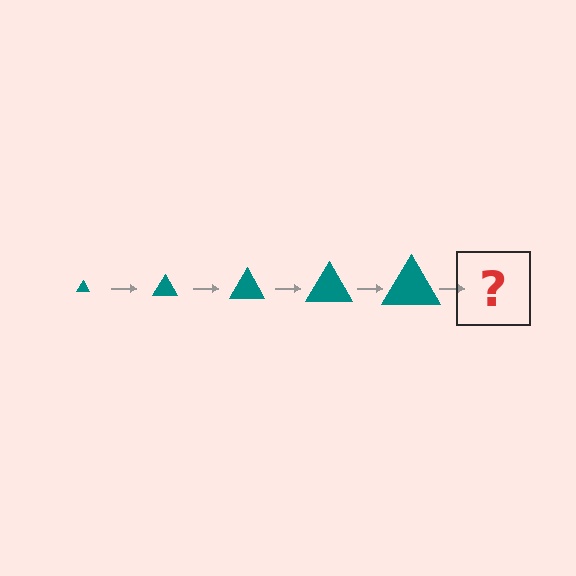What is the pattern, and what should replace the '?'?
The pattern is that the triangle gets progressively larger each step. The '?' should be a teal triangle, larger than the previous one.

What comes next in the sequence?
The next element should be a teal triangle, larger than the previous one.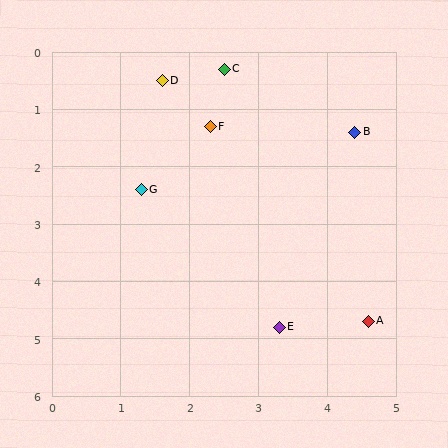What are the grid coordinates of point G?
Point G is at approximately (1.3, 2.4).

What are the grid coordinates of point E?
Point E is at approximately (3.3, 4.8).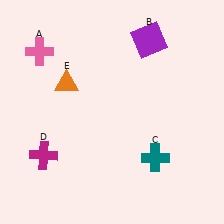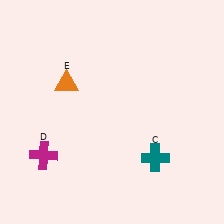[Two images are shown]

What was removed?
The purple square (B), the pink cross (A) were removed in Image 2.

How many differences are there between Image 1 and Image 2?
There are 2 differences between the two images.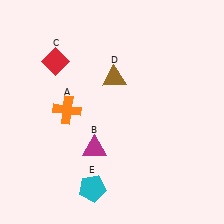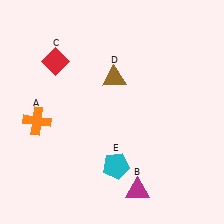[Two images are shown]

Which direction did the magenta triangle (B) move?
The magenta triangle (B) moved right.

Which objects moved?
The objects that moved are: the orange cross (A), the magenta triangle (B), the cyan pentagon (E).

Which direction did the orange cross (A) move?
The orange cross (A) moved left.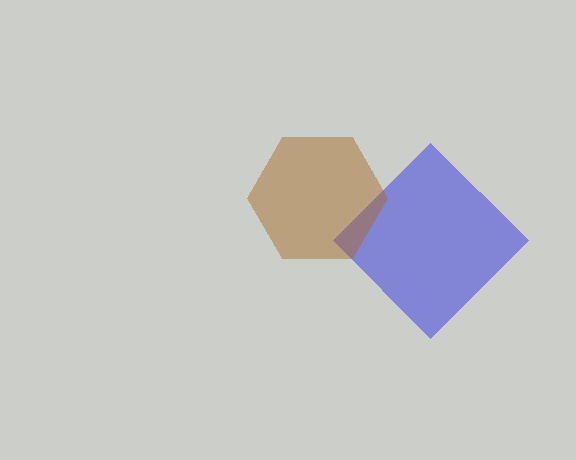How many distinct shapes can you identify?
There are 2 distinct shapes: a blue diamond, a brown hexagon.